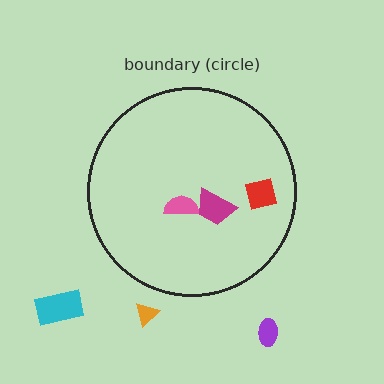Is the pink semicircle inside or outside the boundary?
Inside.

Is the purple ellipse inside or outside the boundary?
Outside.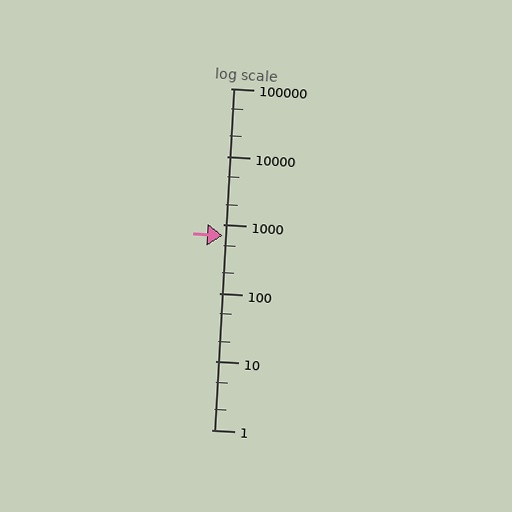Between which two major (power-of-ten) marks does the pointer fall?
The pointer is between 100 and 1000.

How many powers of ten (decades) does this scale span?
The scale spans 5 decades, from 1 to 100000.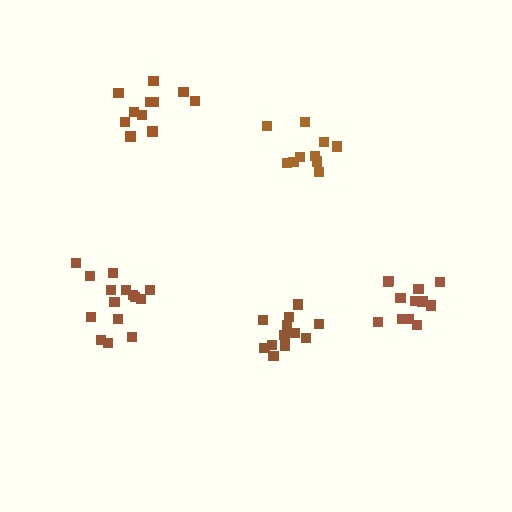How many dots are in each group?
Group 1: 10 dots, Group 2: 16 dots, Group 3: 13 dots, Group 4: 11 dots, Group 5: 12 dots (62 total).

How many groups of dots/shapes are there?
There are 5 groups.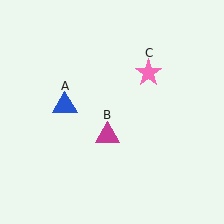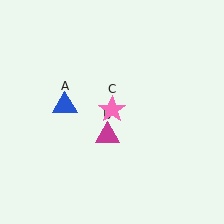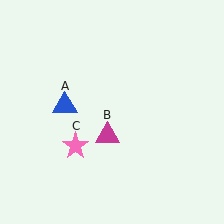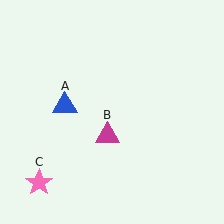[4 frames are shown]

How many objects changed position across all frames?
1 object changed position: pink star (object C).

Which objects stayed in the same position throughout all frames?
Blue triangle (object A) and magenta triangle (object B) remained stationary.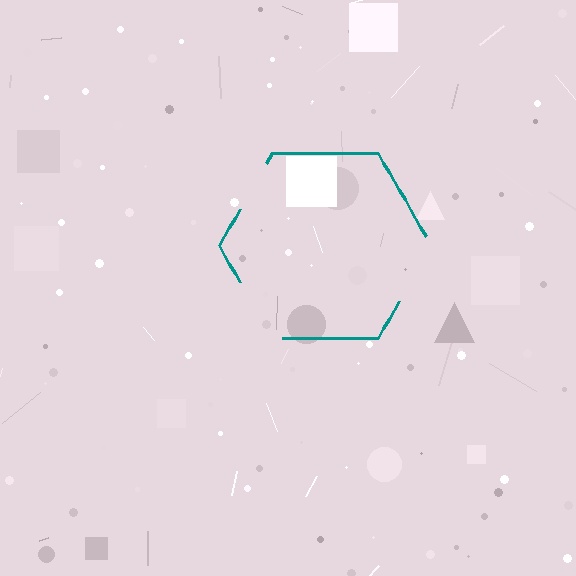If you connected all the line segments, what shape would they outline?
They would outline a hexagon.